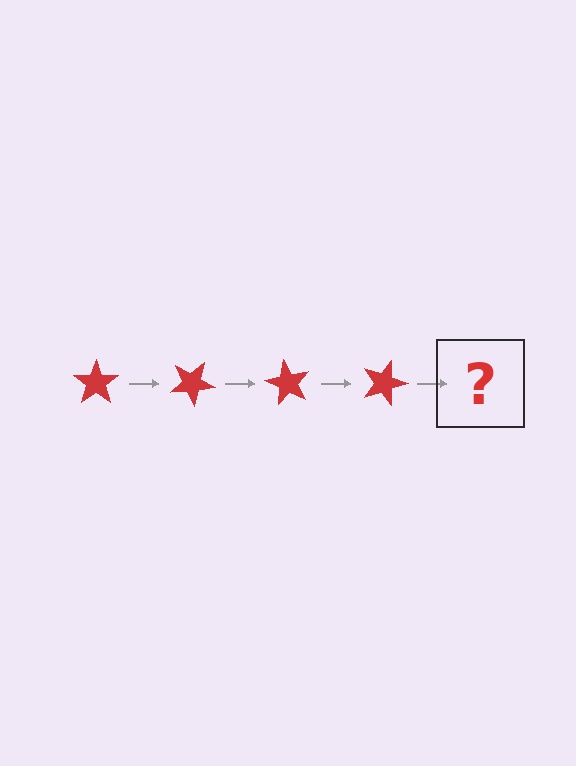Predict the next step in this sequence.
The next step is a red star rotated 120 degrees.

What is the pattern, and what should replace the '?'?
The pattern is that the star rotates 30 degrees each step. The '?' should be a red star rotated 120 degrees.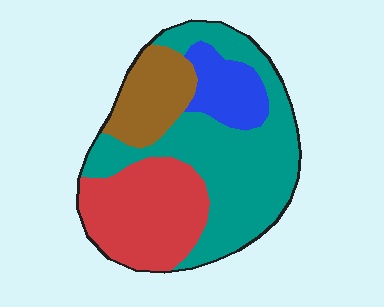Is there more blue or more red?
Red.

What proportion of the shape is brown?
Brown covers around 15% of the shape.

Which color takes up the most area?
Teal, at roughly 45%.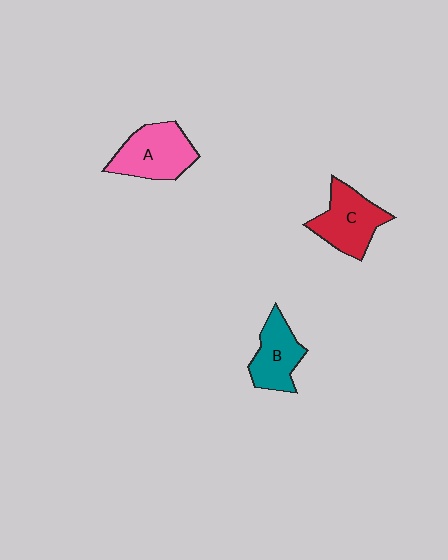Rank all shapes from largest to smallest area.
From largest to smallest: A (pink), C (red), B (teal).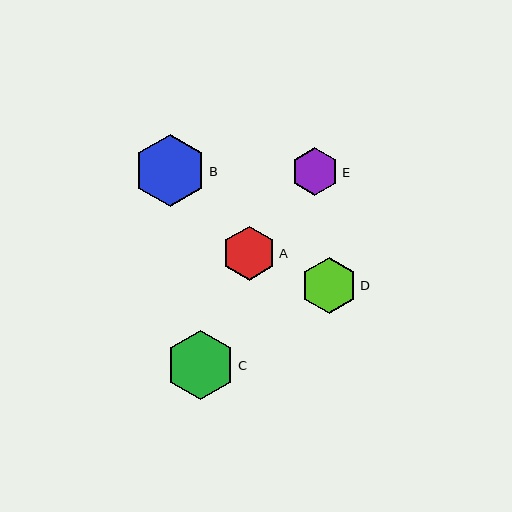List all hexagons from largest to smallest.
From largest to smallest: B, C, D, A, E.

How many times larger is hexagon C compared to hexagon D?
Hexagon C is approximately 1.2 times the size of hexagon D.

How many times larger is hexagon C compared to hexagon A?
Hexagon C is approximately 1.3 times the size of hexagon A.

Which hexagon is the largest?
Hexagon B is the largest with a size of approximately 72 pixels.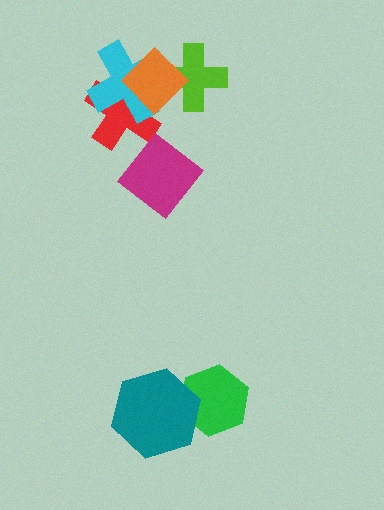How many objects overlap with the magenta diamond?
0 objects overlap with the magenta diamond.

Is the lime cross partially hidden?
Yes, it is partially covered by another shape.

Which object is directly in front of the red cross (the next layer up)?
The cyan cross is directly in front of the red cross.